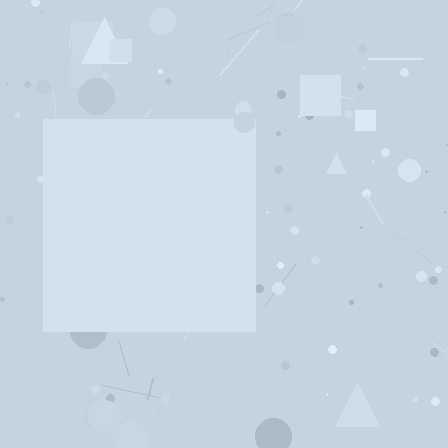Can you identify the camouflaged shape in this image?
The camouflaged shape is a square.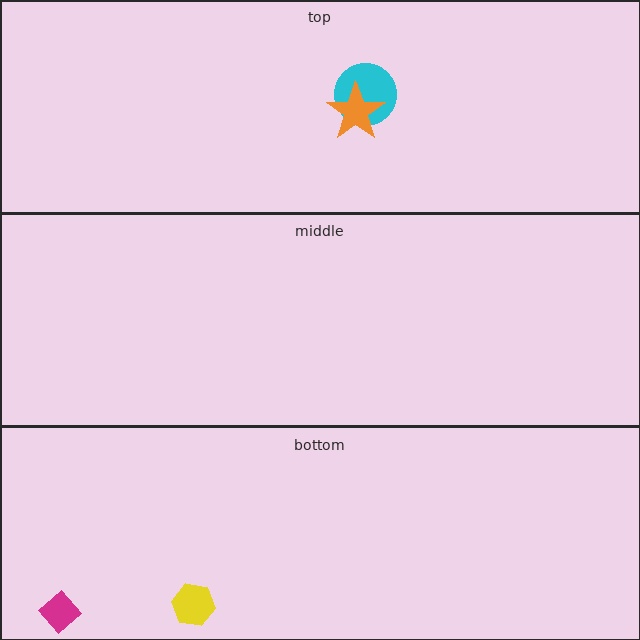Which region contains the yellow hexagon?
The bottom region.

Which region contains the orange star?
The top region.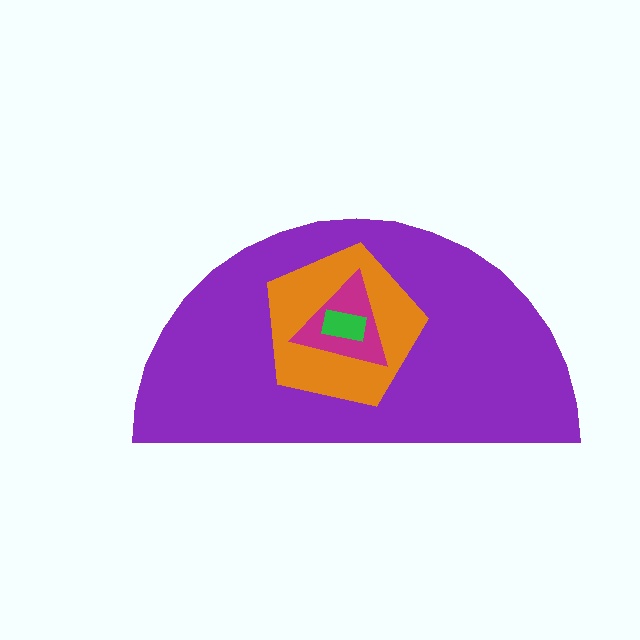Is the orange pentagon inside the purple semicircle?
Yes.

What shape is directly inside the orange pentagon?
The magenta triangle.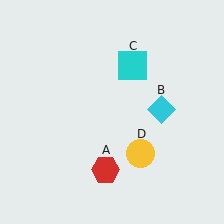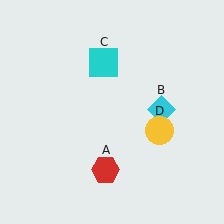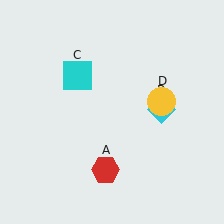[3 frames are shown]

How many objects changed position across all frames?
2 objects changed position: cyan square (object C), yellow circle (object D).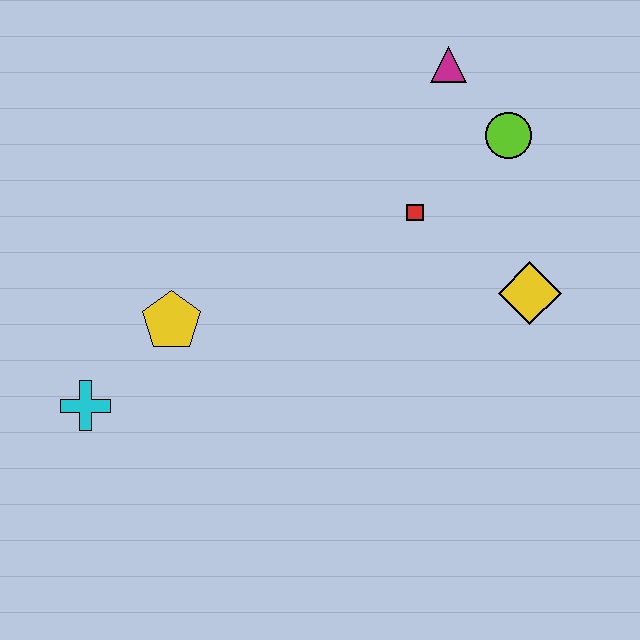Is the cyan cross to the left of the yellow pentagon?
Yes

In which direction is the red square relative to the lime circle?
The red square is to the left of the lime circle.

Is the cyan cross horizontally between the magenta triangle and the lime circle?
No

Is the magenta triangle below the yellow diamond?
No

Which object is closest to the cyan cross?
The yellow pentagon is closest to the cyan cross.